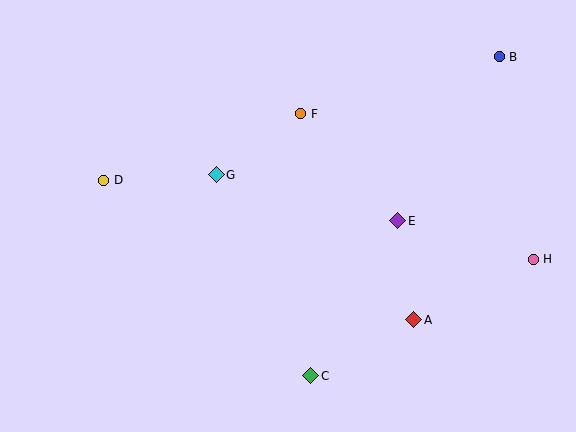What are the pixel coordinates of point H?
Point H is at (533, 260).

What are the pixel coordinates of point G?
Point G is at (216, 175).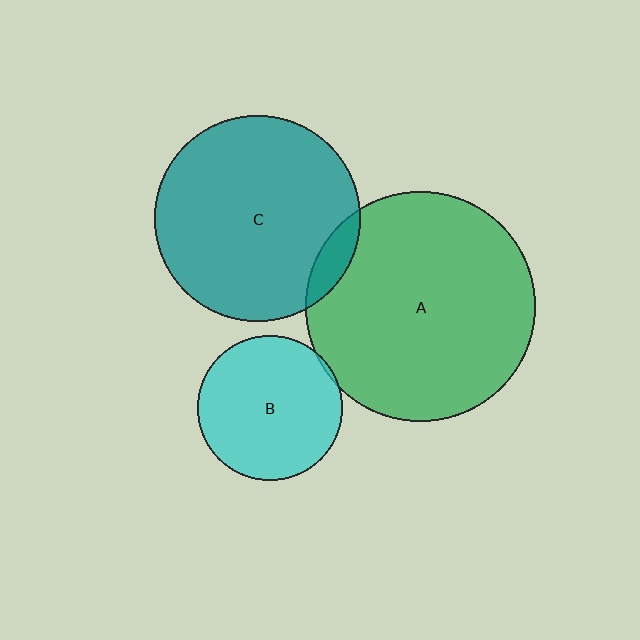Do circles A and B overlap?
Yes.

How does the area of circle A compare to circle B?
Approximately 2.5 times.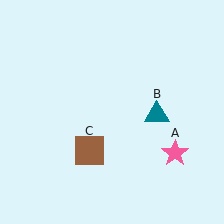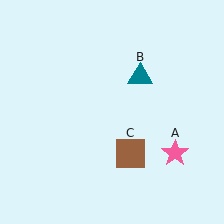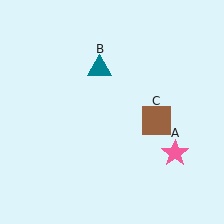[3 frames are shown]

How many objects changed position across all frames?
2 objects changed position: teal triangle (object B), brown square (object C).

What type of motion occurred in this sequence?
The teal triangle (object B), brown square (object C) rotated counterclockwise around the center of the scene.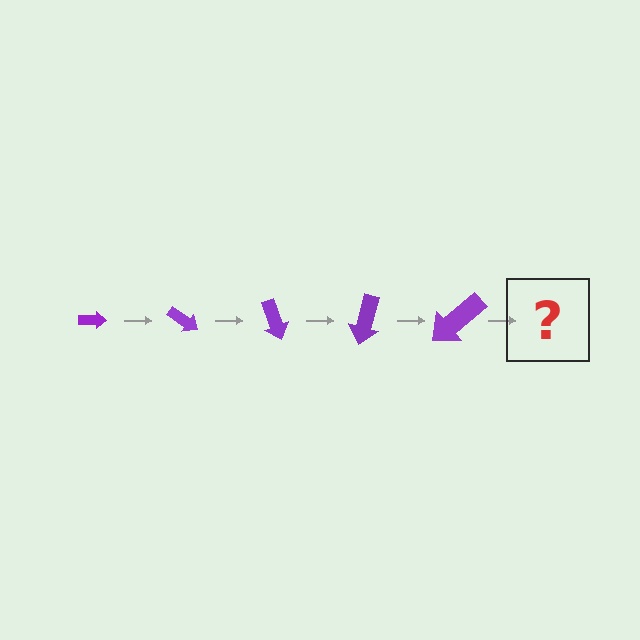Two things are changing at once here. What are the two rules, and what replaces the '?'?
The two rules are that the arrow grows larger each step and it rotates 35 degrees each step. The '?' should be an arrow, larger than the previous one and rotated 175 degrees from the start.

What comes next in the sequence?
The next element should be an arrow, larger than the previous one and rotated 175 degrees from the start.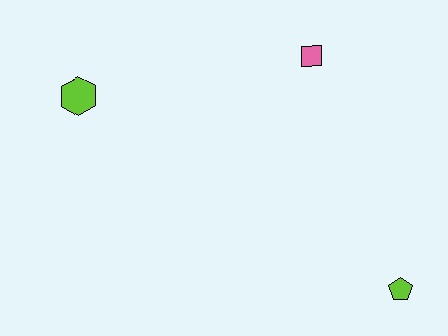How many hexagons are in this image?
There is 1 hexagon.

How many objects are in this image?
There are 3 objects.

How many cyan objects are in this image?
There are no cyan objects.